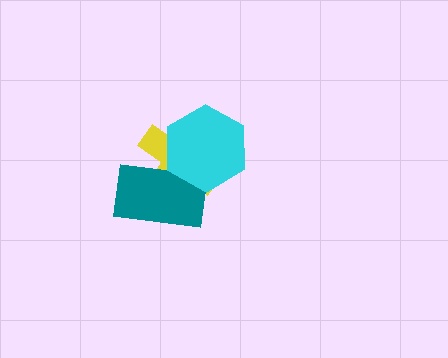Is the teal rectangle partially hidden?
Yes, it is partially covered by another shape.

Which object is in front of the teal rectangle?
The cyan hexagon is in front of the teal rectangle.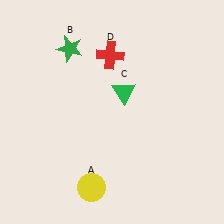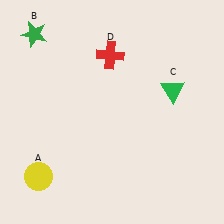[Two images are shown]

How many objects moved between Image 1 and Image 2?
3 objects moved between the two images.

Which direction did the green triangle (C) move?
The green triangle (C) moved right.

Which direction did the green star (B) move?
The green star (B) moved left.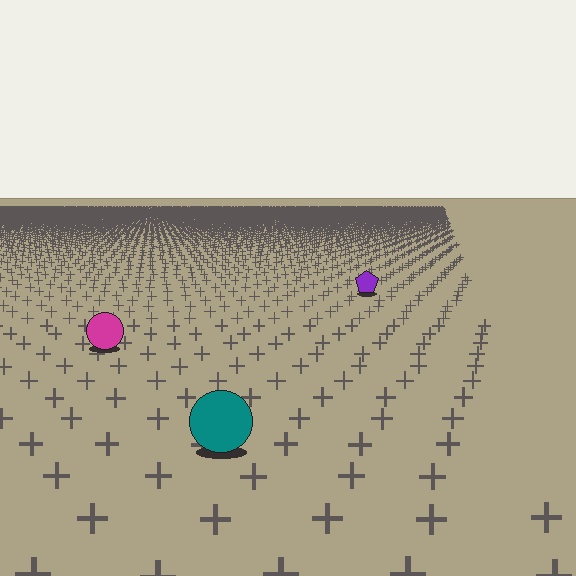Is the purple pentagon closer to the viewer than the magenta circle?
No. The magenta circle is closer — you can tell from the texture gradient: the ground texture is coarser near it.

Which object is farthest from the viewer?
The purple pentagon is farthest from the viewer. It appears smaller and the ground texture around it is denser.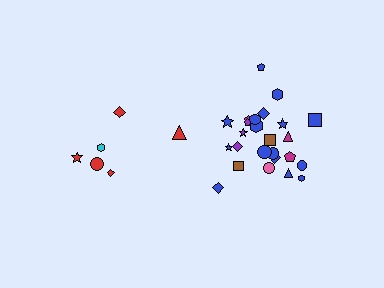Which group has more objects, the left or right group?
The right group.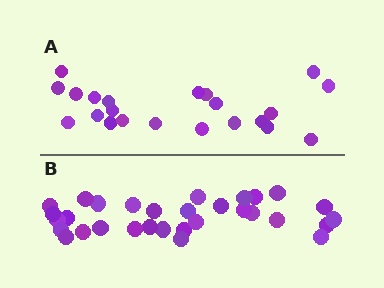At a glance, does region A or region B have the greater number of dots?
Region B (the bottom region) has more dots.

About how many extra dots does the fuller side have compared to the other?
Region B has roughly 8 or so more dots than region A.